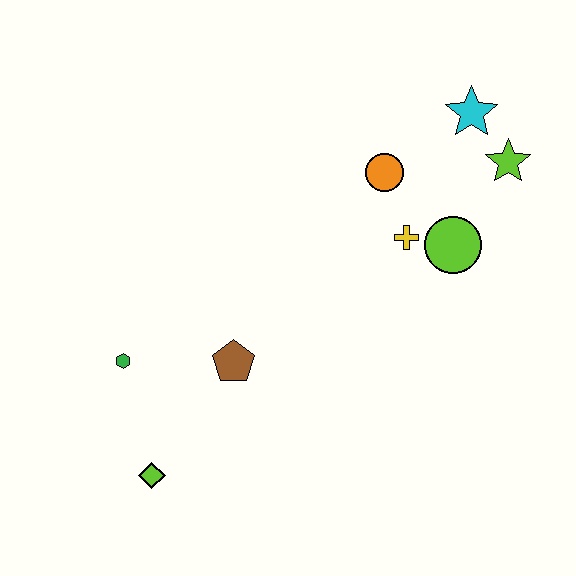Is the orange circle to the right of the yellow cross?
No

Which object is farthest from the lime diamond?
The cyan star is farthest from the lime diamond.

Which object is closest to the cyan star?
The lime star is closest to the cyan star.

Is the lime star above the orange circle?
Yes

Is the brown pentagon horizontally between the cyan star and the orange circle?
No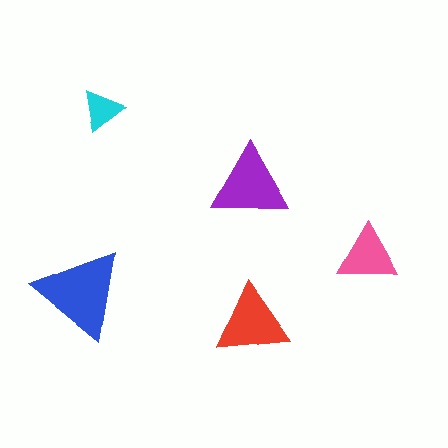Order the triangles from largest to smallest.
the blue one, the purple one, the red one, the pink one, the cyan one.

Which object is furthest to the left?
The blue triangle is leftmost.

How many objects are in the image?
There are 5 objects in the image.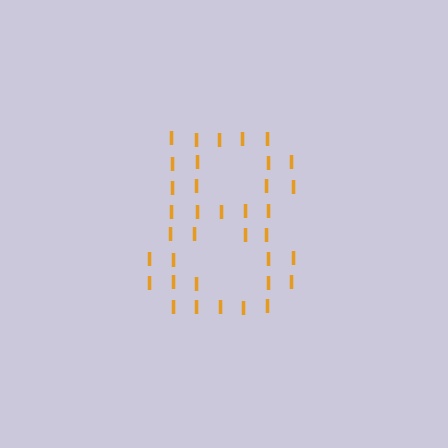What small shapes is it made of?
It is made of small letter I's.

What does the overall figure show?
The overall figure shows the digit 8.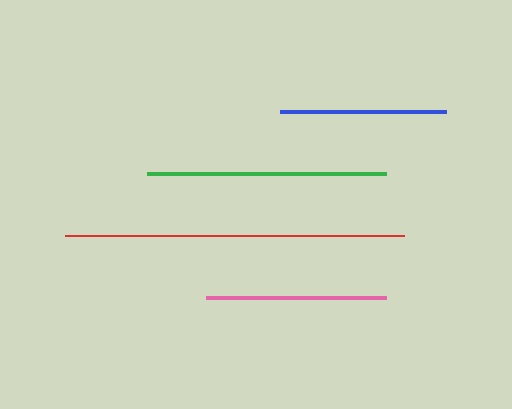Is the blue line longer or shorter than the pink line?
The pink line is longer than the blue line.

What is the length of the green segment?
The green segment is approximately 239 pixels long.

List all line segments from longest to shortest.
From longest to shortest: red, green, pink, blue.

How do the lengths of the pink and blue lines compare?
The pink and blue lines are approximately the same length.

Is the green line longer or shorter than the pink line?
The green line is longer than the pink line.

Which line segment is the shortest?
The blue line is the shortest at approximately 166 pixels.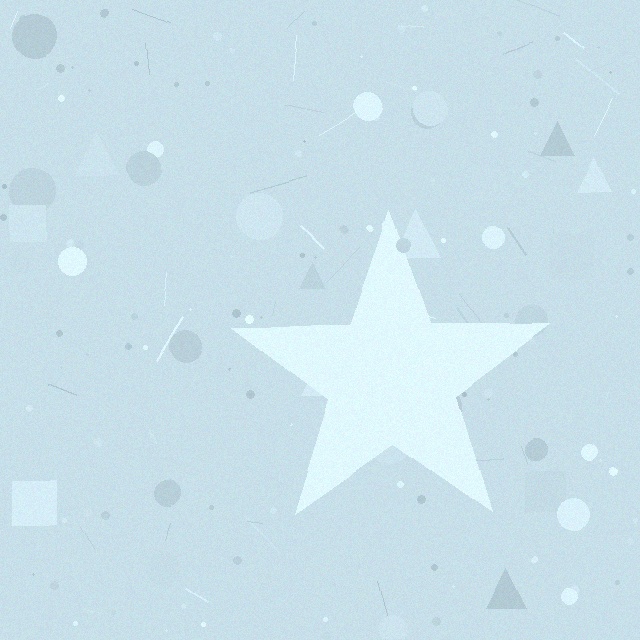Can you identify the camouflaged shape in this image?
The camouflaged shape is a star.